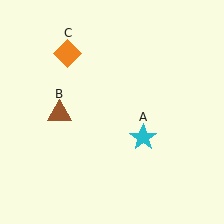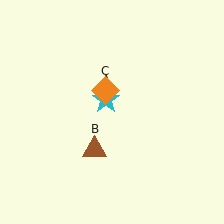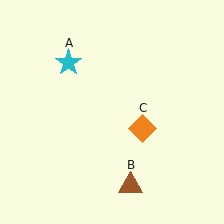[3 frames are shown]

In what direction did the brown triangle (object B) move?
The brown triangle (object B) moved down and to the right.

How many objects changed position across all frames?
3 objects changed position: cyan star (object A), brown triangle (object B), orange diamond (object C).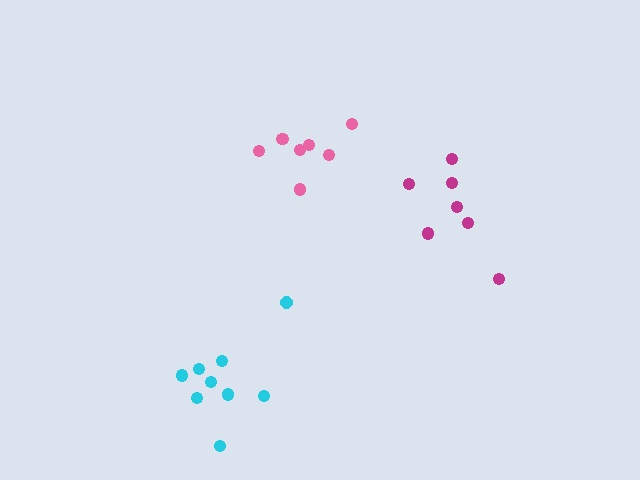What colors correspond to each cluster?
The clusters are colored: cyan, pink, magenta.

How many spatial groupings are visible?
There are 3 spatial groupings.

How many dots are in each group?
Group 1: 9 dots, Group 2: 7 dots, Group 3: 7 dots (23 total).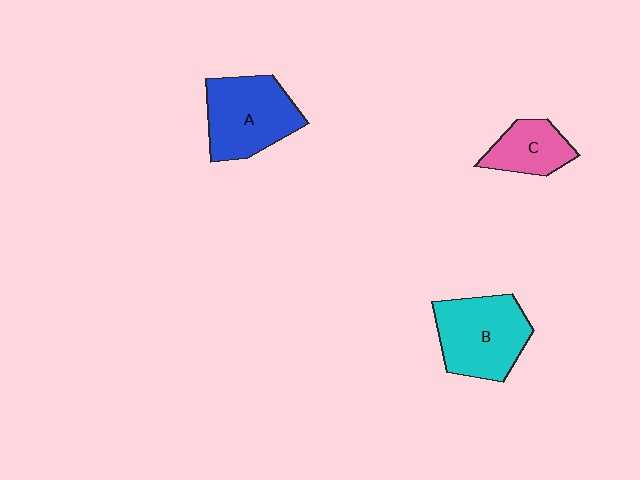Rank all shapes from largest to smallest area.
From largest to smallest: B (cyan), A (blue), C (pink).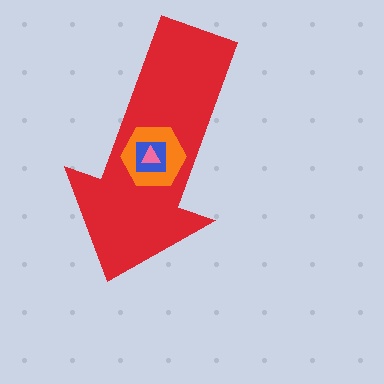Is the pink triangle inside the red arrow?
Yes.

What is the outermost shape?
The red arrow.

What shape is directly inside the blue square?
The pink triangle.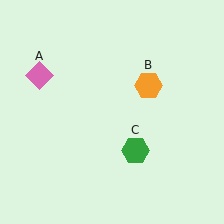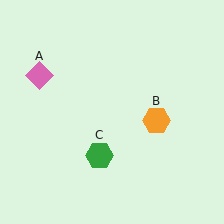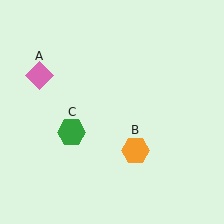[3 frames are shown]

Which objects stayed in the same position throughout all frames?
Pink diamond (object A) remained stationary.